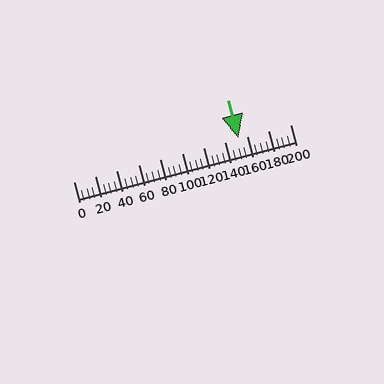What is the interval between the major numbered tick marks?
The major tick marks are spaced 20 units apart.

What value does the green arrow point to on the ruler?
The green arrow points to approximately 152.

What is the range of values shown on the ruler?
The ruler shows values from 0 to 200.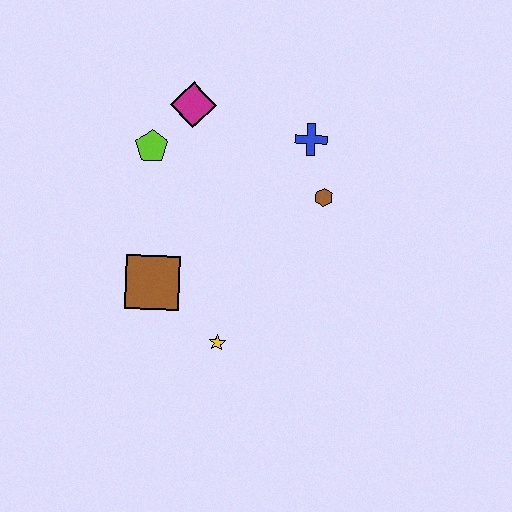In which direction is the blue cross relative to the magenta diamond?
The blue cross is to the right of the magenta diamond.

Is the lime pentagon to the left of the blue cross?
Yes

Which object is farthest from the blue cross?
The yellow star is farthest from the blue cross.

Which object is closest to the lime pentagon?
The magenta diamond is closest to the lime pentagon.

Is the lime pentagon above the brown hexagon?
Yes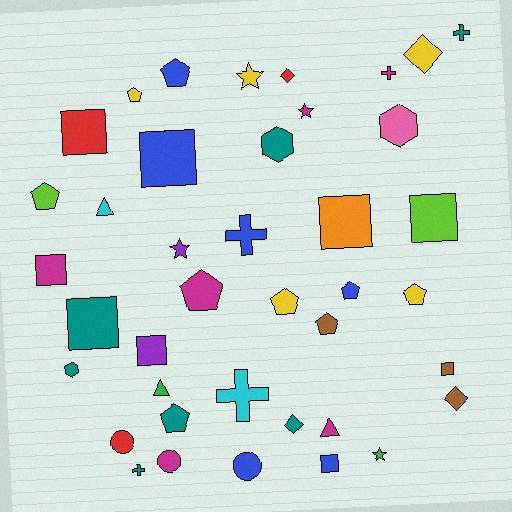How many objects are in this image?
There are 40 objects.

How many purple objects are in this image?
There are 2 purple objects.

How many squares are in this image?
There are 9 squares.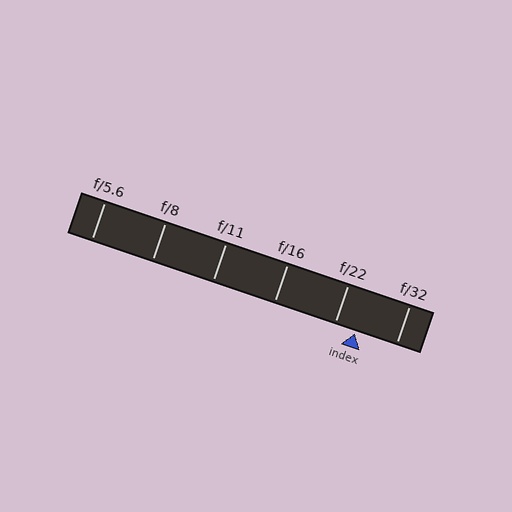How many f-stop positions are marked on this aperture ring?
There are 6 f-stop positions marked.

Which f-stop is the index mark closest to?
The index mark is closest to f/22.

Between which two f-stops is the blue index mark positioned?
The index mark is between f/22 and f/32.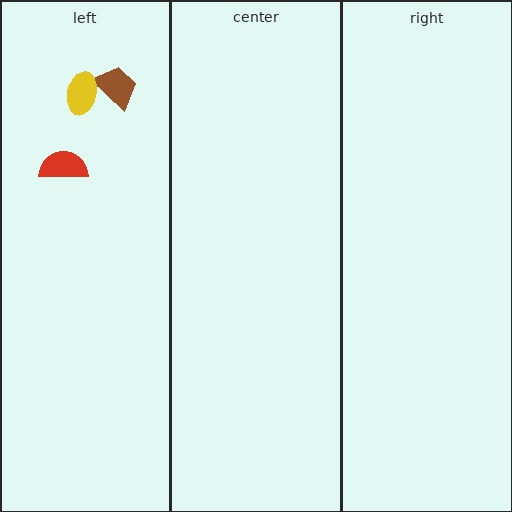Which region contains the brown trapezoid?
The left region.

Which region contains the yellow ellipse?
The left region.